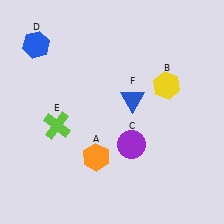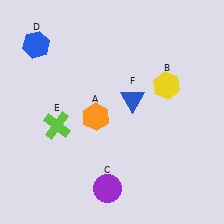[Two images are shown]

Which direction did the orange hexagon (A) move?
The orange hexagon (A) moved up.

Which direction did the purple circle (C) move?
The purple circle (C) moved down.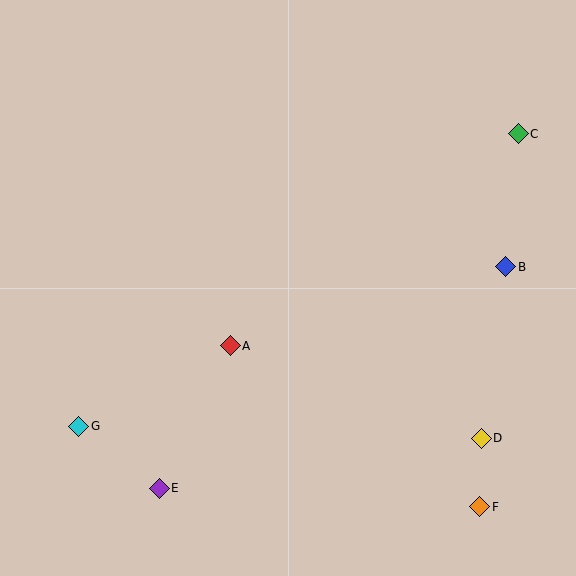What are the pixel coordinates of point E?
Point E is at (159, 488).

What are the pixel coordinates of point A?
Point A is at (230, 346).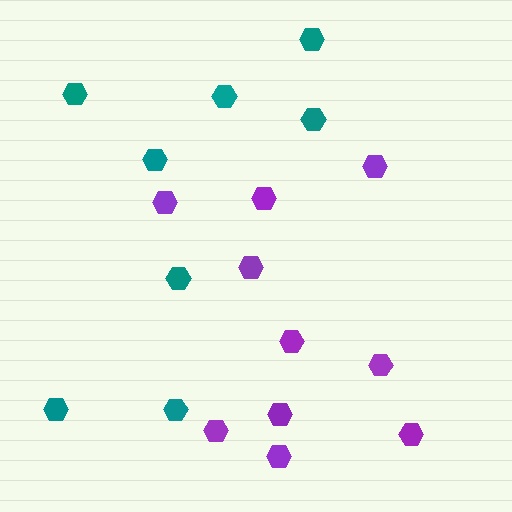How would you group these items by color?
There are 2 groups: one group of teal hexagons (8) and one group of purple hexagons (10).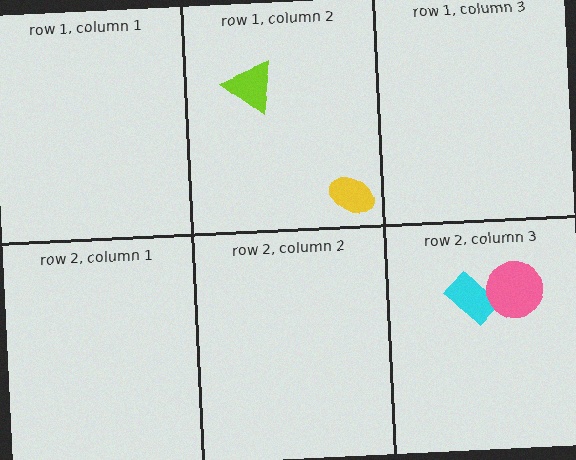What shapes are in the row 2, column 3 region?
The cyan rectangle, the pink circle.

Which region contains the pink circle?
The row 2, column 3 region.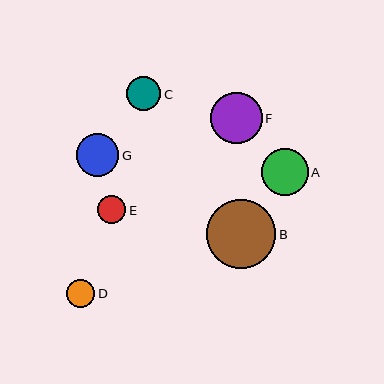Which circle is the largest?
Circle B is the largest with a size of approximately 69 pixels.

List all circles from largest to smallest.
From largest to smallest: B, F, A, G, C, D, E.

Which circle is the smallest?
Circle E is the smallest with a size of approximately 28 pixels.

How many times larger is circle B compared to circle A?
Circle B is approximately 1.5 times the size of circle A.